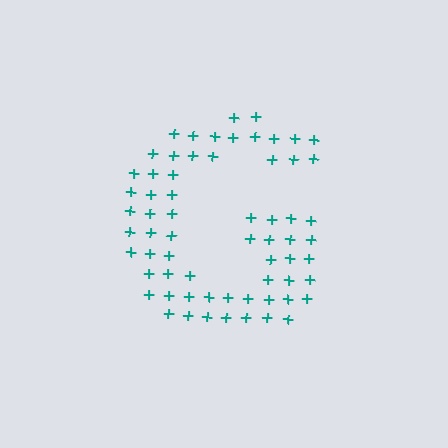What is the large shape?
The large shape is the letter G.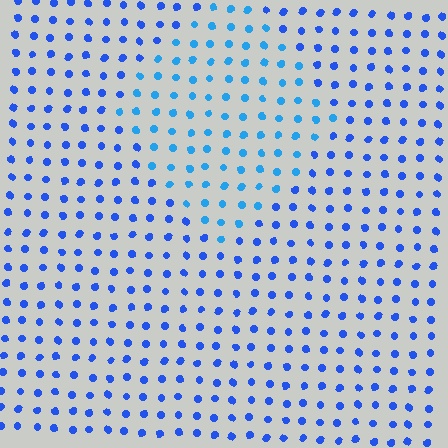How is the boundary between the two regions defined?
The boundary is defined purely by a slight shift in hue (about 24 degrees). Spacing, size, and orientation are identical on both sides.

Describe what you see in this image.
The image is filled with small blue elements in a uniform arrangement. A diamond-shaped region is visible where the elements are tinted to a slightly different hue, forming a subtle color boundary.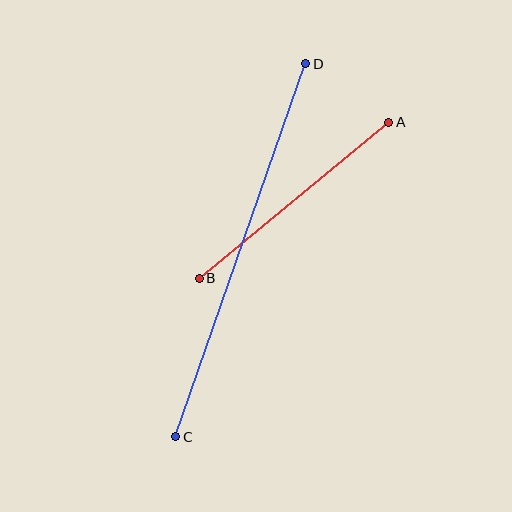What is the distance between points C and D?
The distance is approximately 395 pixels.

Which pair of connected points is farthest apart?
Points C and D are farthest apart.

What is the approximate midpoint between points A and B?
The midpoint is at approximately (294, 200) pixels.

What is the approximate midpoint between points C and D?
The midpoint is at approximately (241, 250) pixels.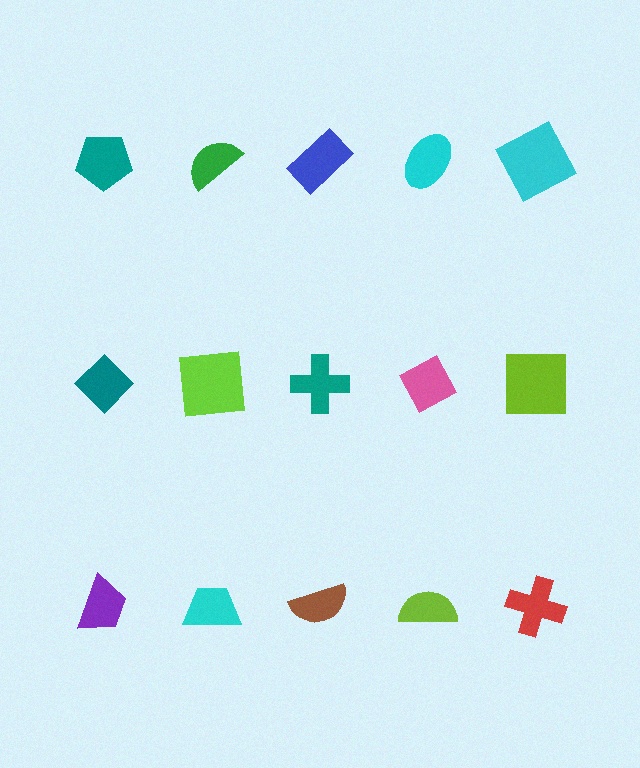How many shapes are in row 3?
5 shapes.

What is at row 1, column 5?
A cyan square.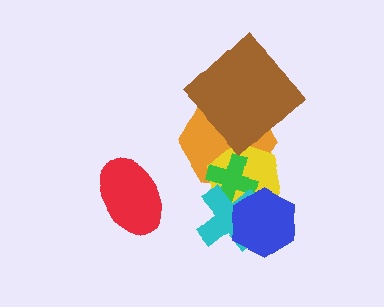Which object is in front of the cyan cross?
The blue hexagon is in front of the cyan cross.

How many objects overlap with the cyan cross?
3 objects overlap with the cyan cross.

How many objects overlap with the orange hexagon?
3 objects overlap with the orange hexagon.